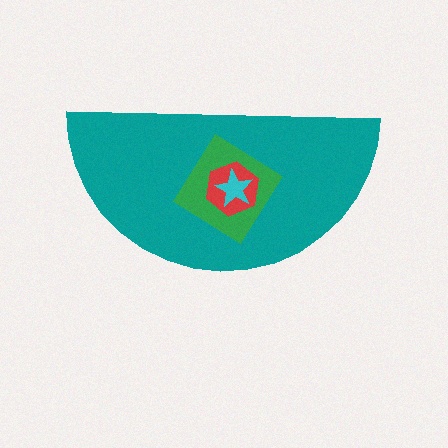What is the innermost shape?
The cyan star.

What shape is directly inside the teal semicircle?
The green diamond.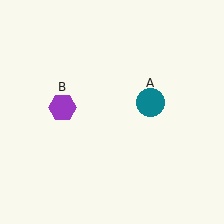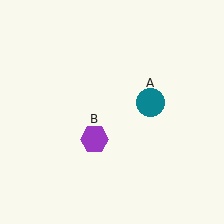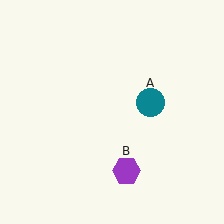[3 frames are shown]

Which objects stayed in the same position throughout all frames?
Teal circle (object A) remained stationary.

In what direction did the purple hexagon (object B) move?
The purple hexagon (object B) moved down and to the right.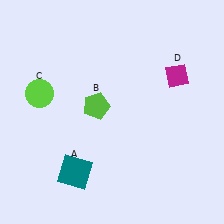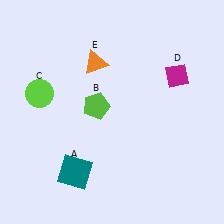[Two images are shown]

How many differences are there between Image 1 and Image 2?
There is 1 difference between the two images.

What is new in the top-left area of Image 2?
An orange triangle (E) was added in the top-left area of Image 2.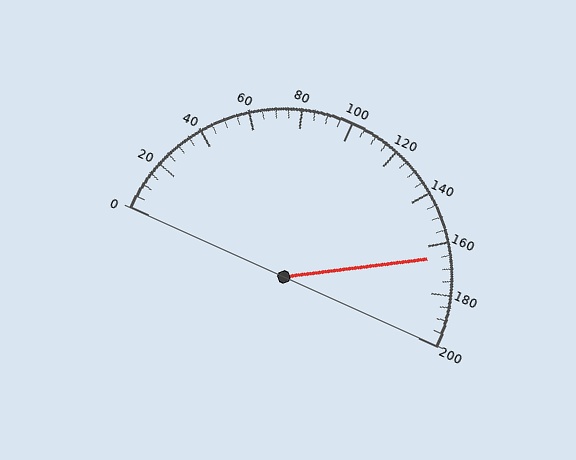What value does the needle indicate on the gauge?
The needle indicates approximately 165.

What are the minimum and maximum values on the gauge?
The gauge ranges from 0 to 200.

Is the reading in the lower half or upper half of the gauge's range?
The reading is in the upper half of the range (0 to 200).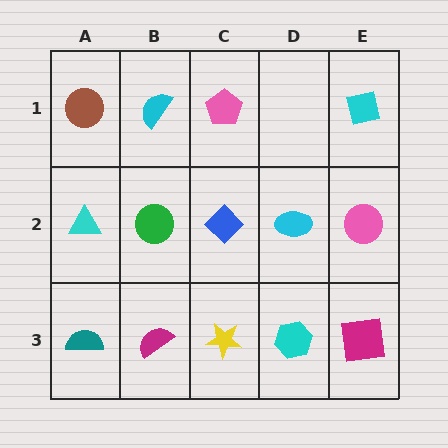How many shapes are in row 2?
5 shapes.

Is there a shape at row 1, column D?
No, that cell is empty.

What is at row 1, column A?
A brown circle.